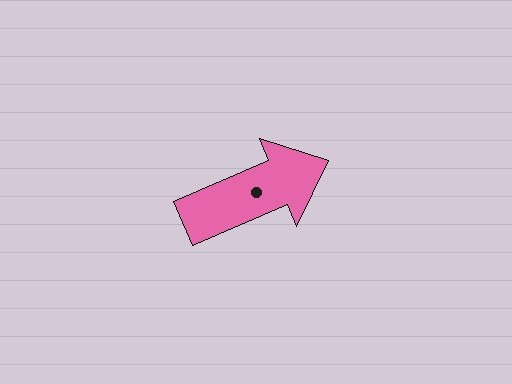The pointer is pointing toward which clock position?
Roughly 2 o'clock.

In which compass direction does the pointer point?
Northeast.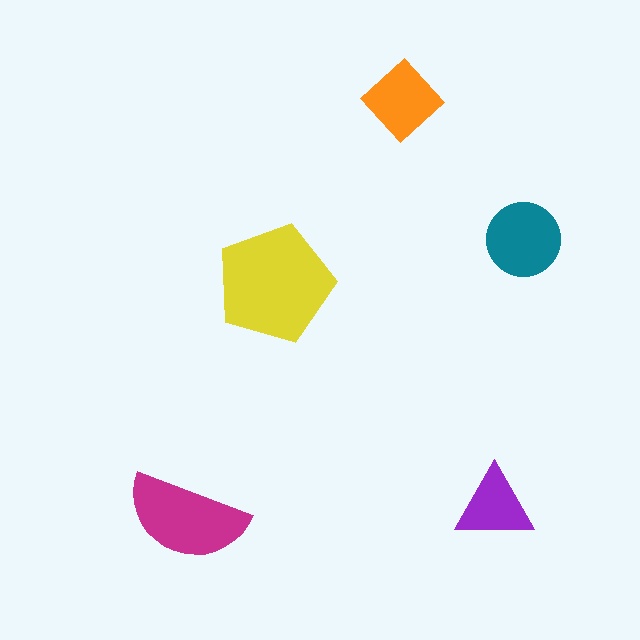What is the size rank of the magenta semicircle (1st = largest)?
2nd.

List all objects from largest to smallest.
The yellow pentagon, the magenta semicircle, the teal circle, the orange diamond, the purple triangle.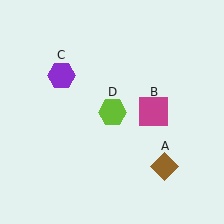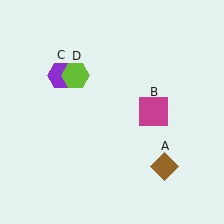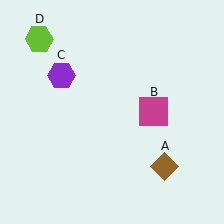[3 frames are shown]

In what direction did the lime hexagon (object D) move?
The lime hexagon (object D) moved up and to the left.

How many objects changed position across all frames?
1 object changed position: lime hexagon (object D).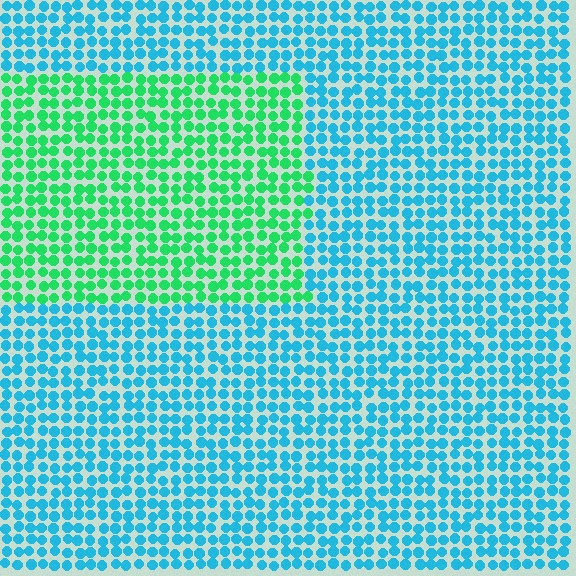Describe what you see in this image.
The image is filled with small cyan elements in a uniform arrangement. A rectangle-shaped region is visible where the elements are tinted to a slightly different hue, forming a subtle color boundary.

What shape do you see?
I see a rectangle.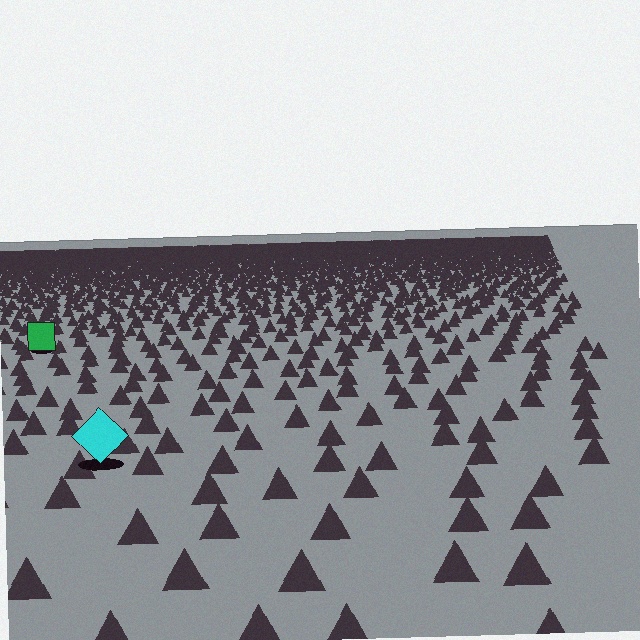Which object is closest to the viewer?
The cyan diamond is closest. The texture marks near it are larger and more spread out.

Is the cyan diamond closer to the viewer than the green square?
Yes. The cyan diamond is closer — you can tell from the texture gradient: the ground texture is coarser near it.